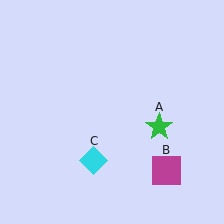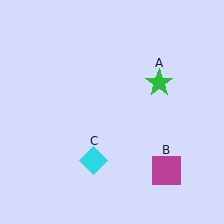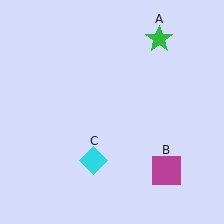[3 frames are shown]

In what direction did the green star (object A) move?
The green star (object A) moved up.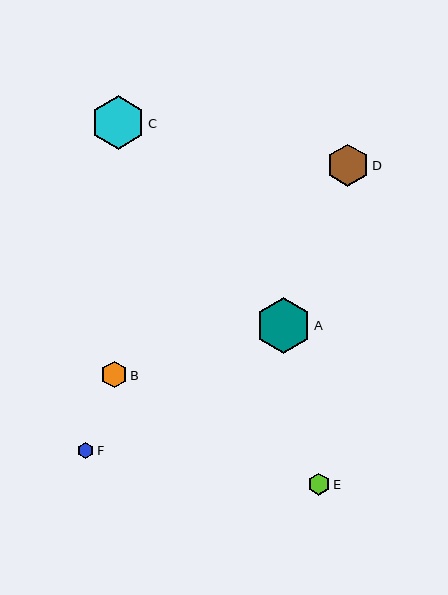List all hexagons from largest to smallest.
From largest to smallest: A, C, D, B, E, F.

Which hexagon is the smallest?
Hexagon F is the smallest with a size of approximately 17 pixels.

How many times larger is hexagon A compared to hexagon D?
Hexagon A is approximately 1.3 times the size of hexagon D.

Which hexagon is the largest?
Hexagon A is the largest with a size of approximately 56 pixels.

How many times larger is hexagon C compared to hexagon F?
Hexagon C is approximately 3.2 times the size of hexagon F.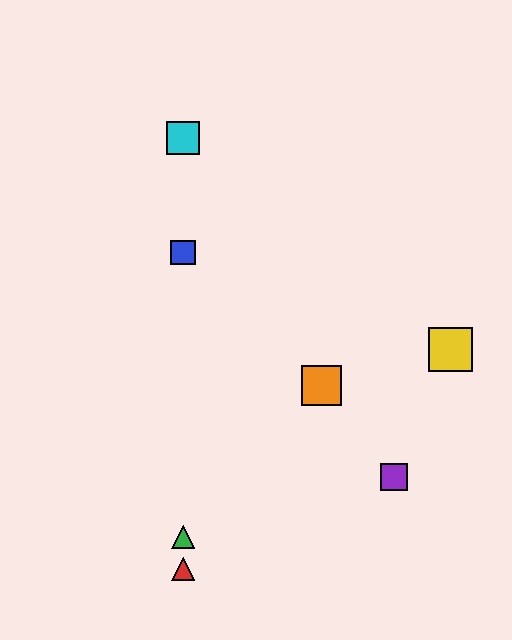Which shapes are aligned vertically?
The red triangle, the blue square, the green triangle, the cyan square are aligned vertically.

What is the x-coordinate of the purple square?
The purple square is at x≈394.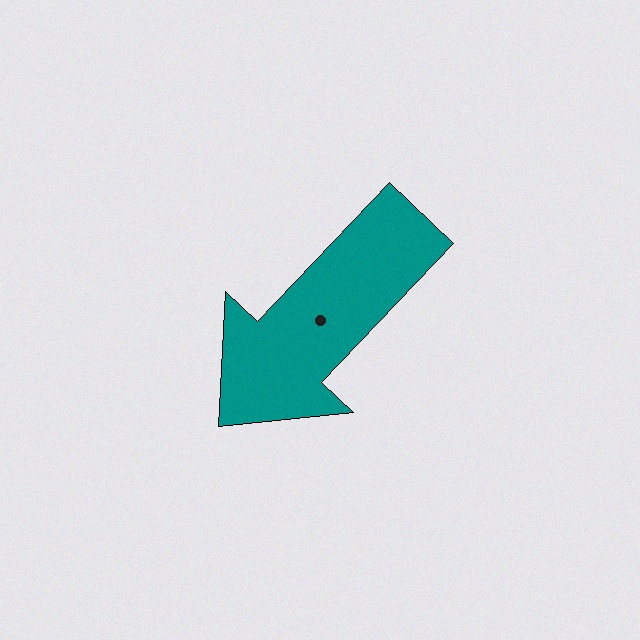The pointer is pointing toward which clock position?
Roughly 7 o'clock.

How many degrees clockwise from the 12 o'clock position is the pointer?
Approximately 223 degrees.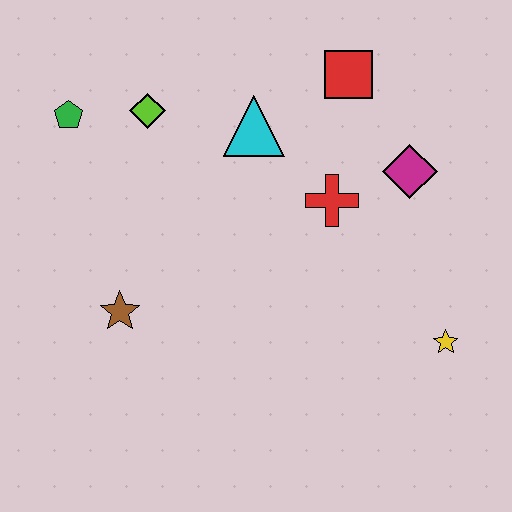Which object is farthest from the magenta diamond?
The green pentagon is farthest from the magenta diamond.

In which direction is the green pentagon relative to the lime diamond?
The green pentagon is to the left of the lime diamond.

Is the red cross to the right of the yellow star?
No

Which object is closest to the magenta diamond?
The red cross is closest to the magenta diamond.